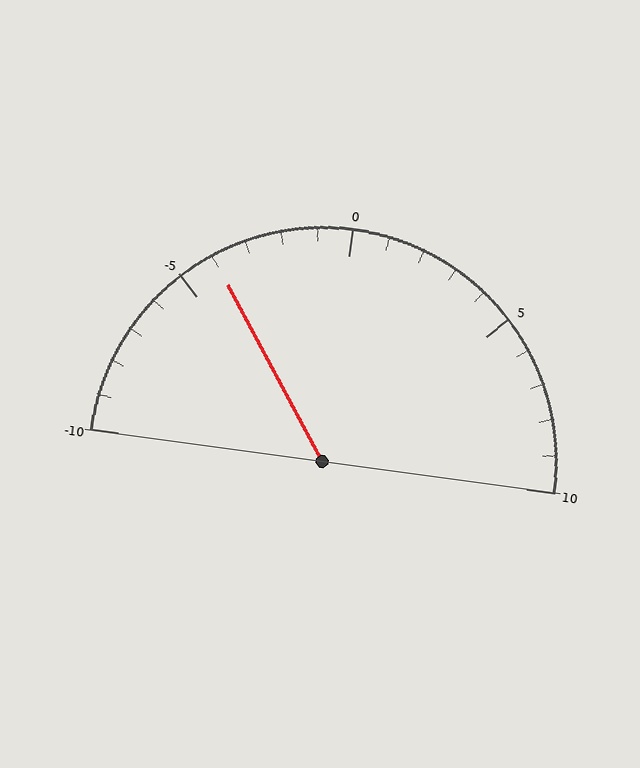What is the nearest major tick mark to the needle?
The nearest major tick mark is -5.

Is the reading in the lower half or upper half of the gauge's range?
The reading is in the lower half of the range (-10 to 10).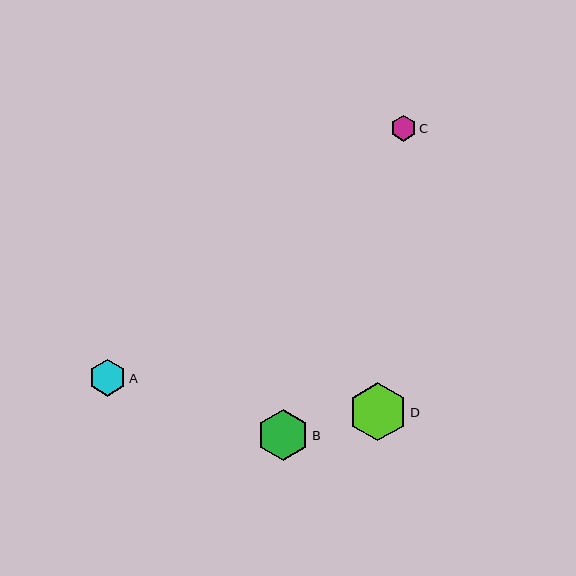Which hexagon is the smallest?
Hexagon C is the smallest with a size of approximately 26 pixels.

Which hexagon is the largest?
Hexagon D is the largest with a size of approximately 58 pixels.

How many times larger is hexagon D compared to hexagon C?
Hexagon D is approximately 2.3 times the size of hexagon C.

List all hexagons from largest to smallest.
From largest to smallest: D, B, A, C.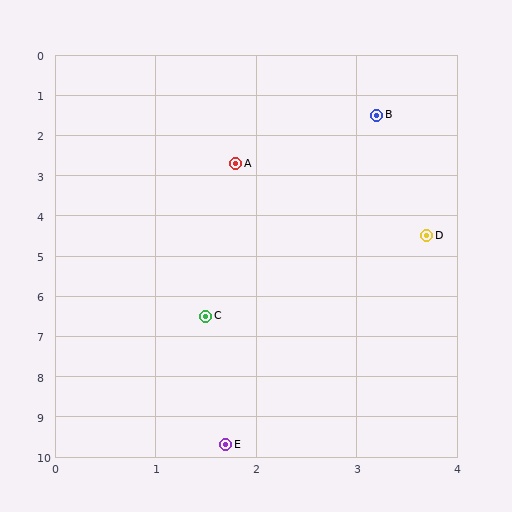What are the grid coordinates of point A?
Point A is at approximately (1.8, 2.7).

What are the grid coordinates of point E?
Point E is at approximately (1.7, 9.7).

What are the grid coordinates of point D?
Point D is at approximately (3.7, 4.5).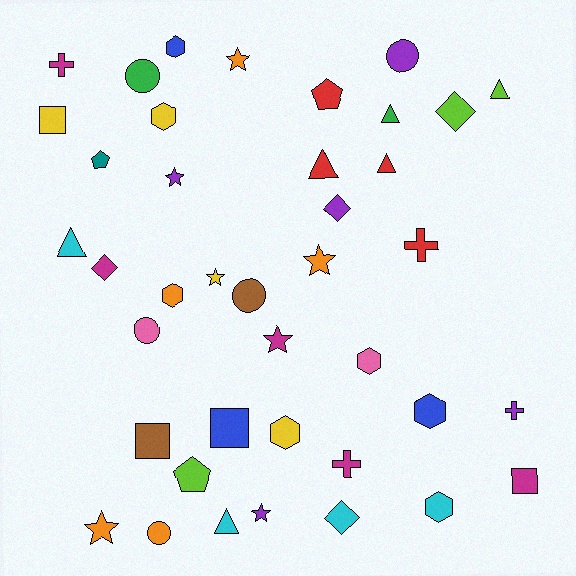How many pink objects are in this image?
There are 2 pink objects.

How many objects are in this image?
There are 40 objects.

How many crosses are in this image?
There are 4 crosses.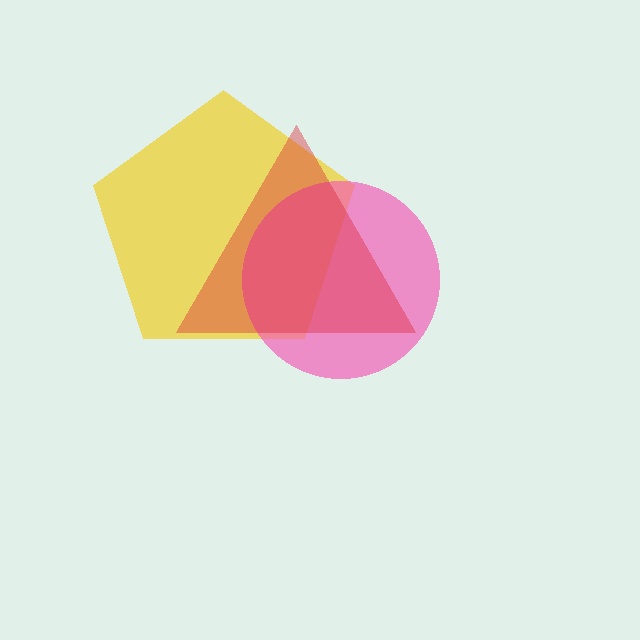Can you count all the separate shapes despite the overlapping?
Yes, there are 3 separate shapes.